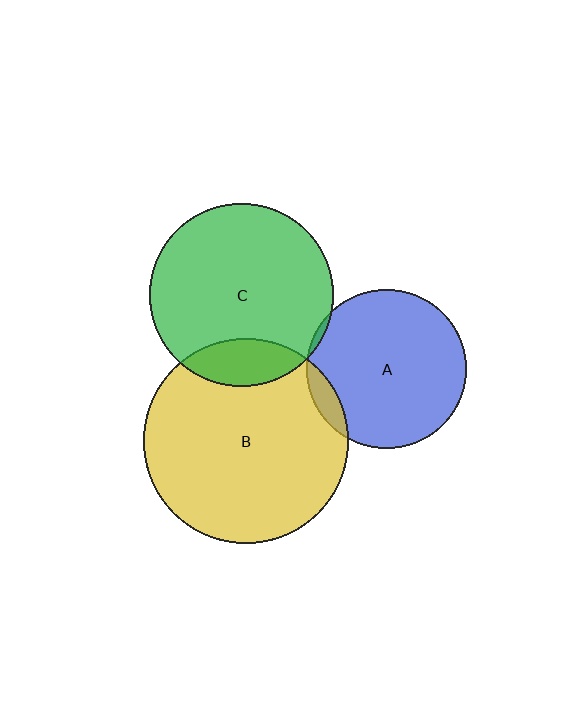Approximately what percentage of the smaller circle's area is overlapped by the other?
Approximately 5%.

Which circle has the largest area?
Circle B (yellow).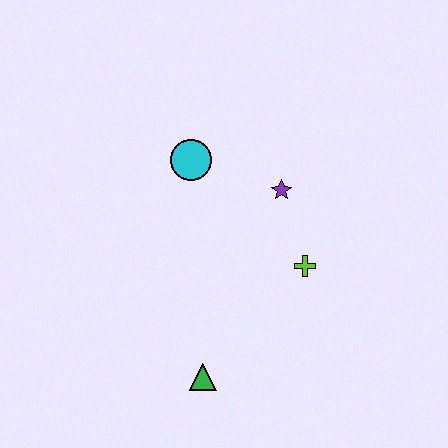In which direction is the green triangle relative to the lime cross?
The green triangle is below the lime cross.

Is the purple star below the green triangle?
No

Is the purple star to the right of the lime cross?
No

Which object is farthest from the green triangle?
The cyan circle is farthest from the green triangle.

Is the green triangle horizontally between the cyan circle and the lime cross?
Yes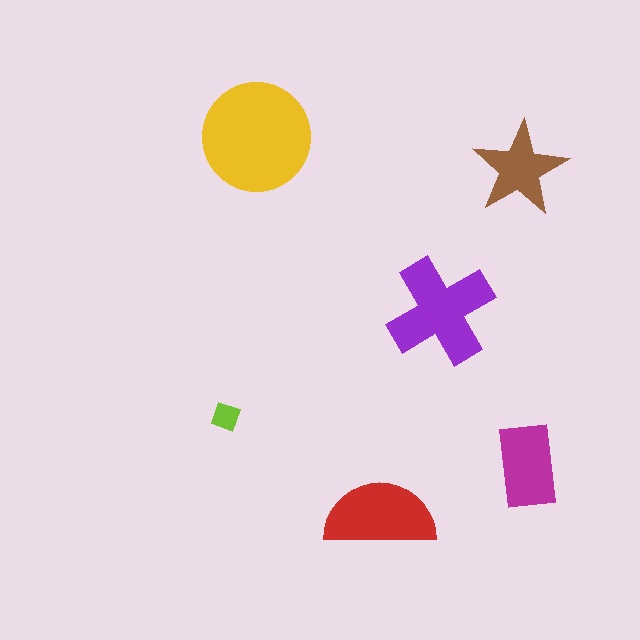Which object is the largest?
The yellow circle.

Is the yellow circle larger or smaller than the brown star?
Larger.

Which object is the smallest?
The lime diamond.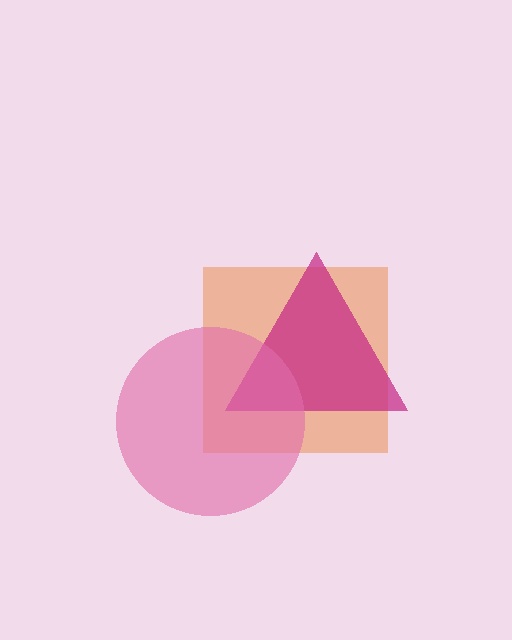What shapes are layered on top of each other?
The layered shapes are: an orange square, a magenta triangle, a pink circle.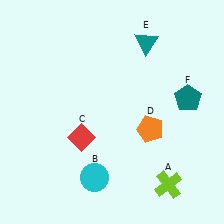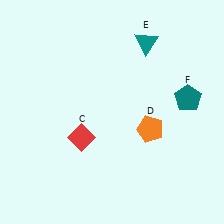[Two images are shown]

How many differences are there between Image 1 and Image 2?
There are 2 differences between the two images.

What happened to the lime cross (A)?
The lime cross (A) was removed in Image 2. It was in the bottom-right area of Image 1.